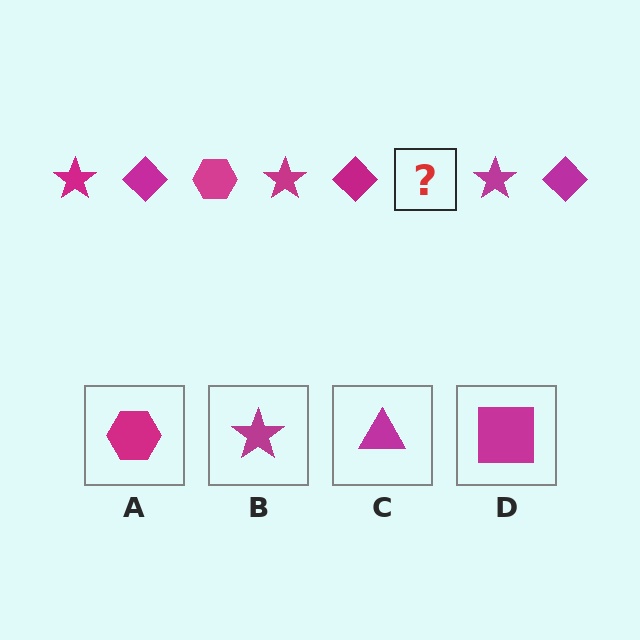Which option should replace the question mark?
Option A.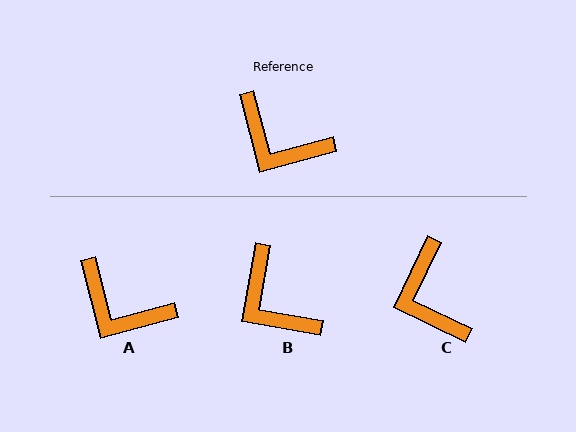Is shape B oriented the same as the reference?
No, it is off by about 25 degrees.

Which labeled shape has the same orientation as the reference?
A.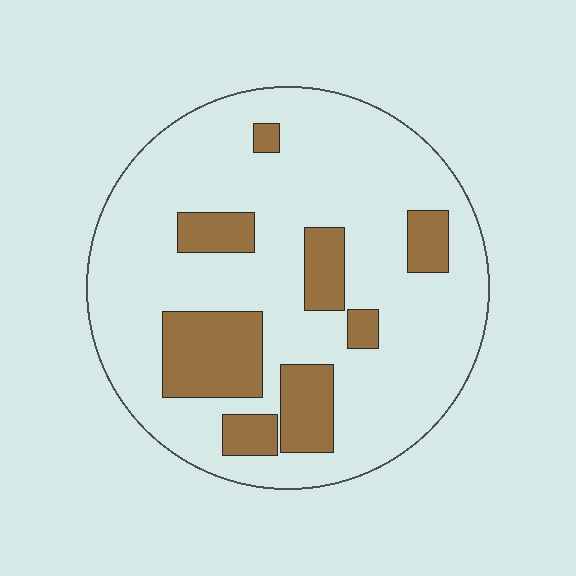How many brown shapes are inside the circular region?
8.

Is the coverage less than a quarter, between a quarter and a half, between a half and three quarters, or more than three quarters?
Less than a quarter.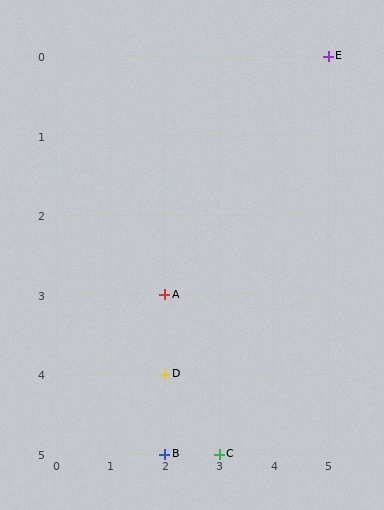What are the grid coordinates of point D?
Point D is at grid coordinates (2, 4).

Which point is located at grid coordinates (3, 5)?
Point C is at (3, 5).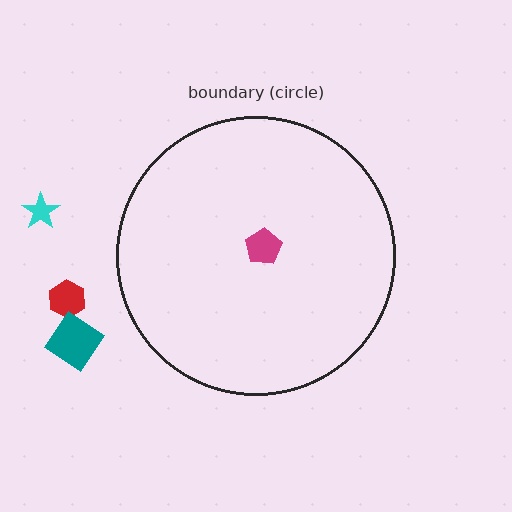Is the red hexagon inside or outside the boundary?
Outside.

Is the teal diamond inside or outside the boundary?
Outside.